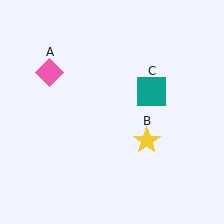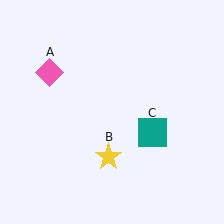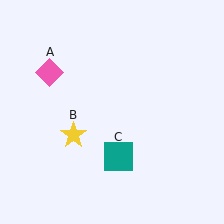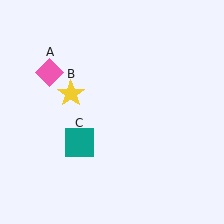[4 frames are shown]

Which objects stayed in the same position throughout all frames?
Pink diamond (object A) remained stationary.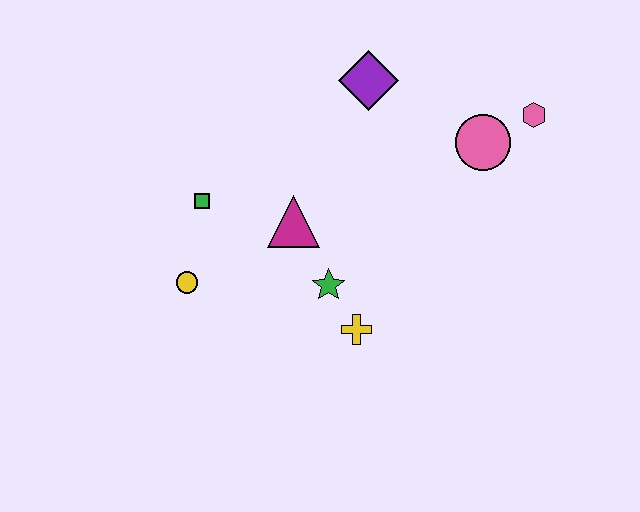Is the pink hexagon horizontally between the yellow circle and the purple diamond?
No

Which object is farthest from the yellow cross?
The pink hexagon is farthest from the yellow cross.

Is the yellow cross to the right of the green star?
Yes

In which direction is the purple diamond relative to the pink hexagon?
The purple diamond is to the left of the pink hexagon.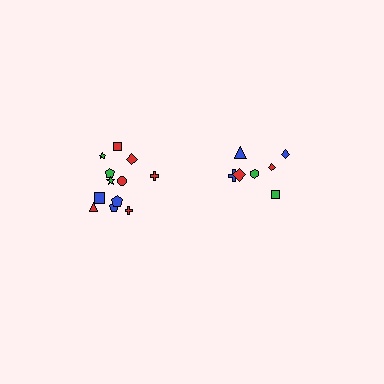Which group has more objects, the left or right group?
The left group.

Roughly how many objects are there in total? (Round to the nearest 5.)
Roughly 20 objects in total.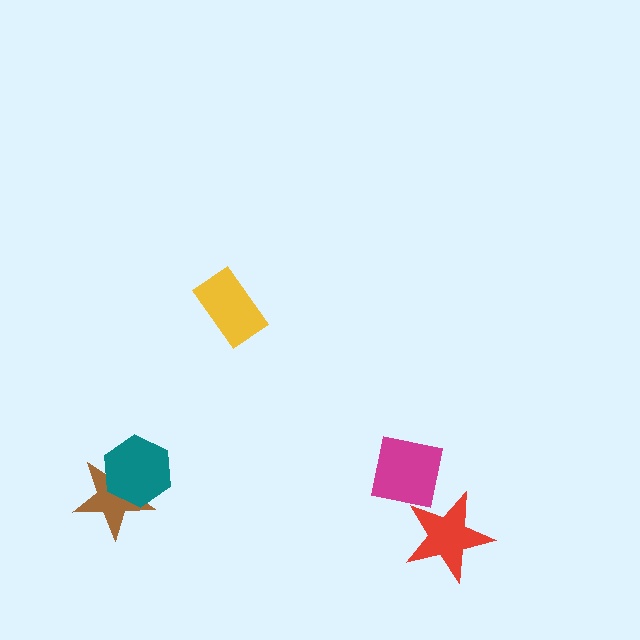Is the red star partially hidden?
No, no other shape covers it.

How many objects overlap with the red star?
0 objects overlap with the red star.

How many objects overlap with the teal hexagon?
1 object overlaps with the teal hexagon.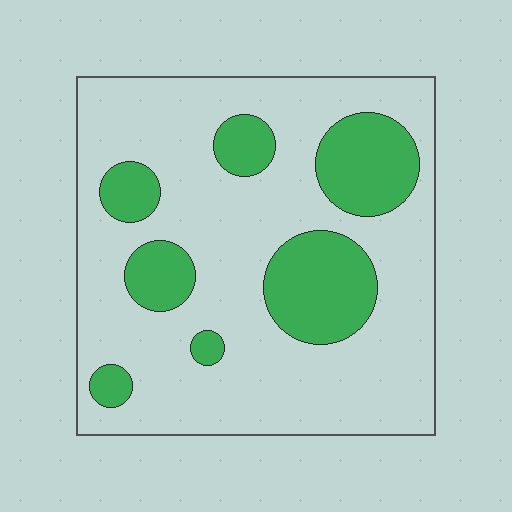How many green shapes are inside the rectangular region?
7.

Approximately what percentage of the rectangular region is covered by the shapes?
Approximately 25%.